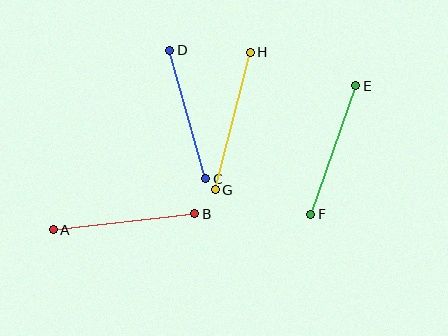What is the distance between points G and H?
The distance is approximately 142 pixels.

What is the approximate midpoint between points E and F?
The midpoint is at approximately (333, 150) pixels.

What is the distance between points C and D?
The distance is approximately 133 pixels.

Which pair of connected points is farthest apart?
Points A and B are farthest apart.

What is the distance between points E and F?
The distance is approximately 136 pixels.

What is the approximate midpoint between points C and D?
The midpoint is at approximately (188, 114) pixels.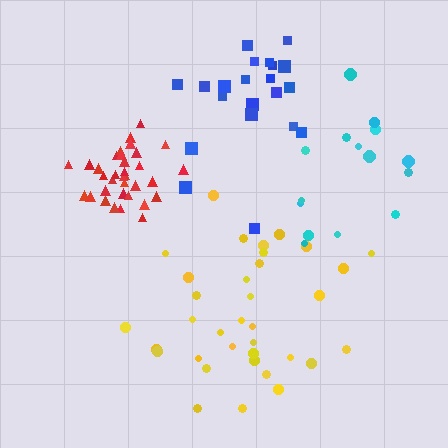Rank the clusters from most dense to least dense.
red, blue, yellow, cyan.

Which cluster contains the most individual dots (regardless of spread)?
Yellow (35).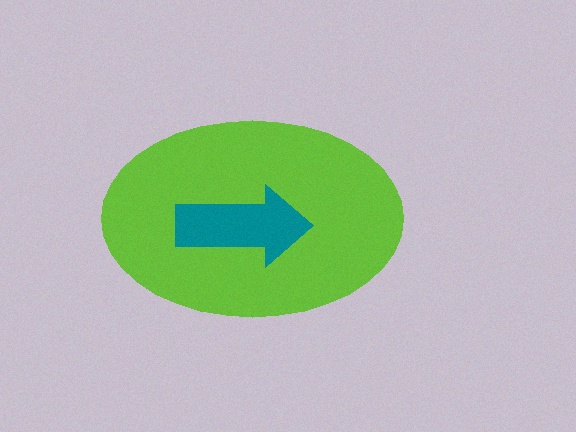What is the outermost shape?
The lime ellipse.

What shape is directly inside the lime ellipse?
The teal arrow.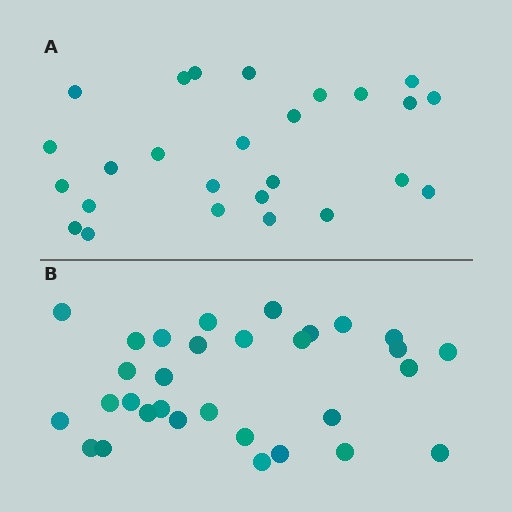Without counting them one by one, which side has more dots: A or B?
Region B (the bottom region) has more dots.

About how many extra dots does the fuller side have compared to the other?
Region B has about 5 more dots than region A.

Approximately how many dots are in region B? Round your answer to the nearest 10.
About 30 dots. (The exact count is 31, which rounds to 30.)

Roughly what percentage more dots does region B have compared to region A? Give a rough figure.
About 20% more.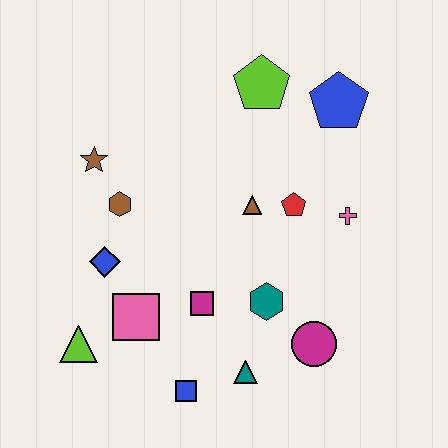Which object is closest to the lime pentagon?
The blue pentagon is closest to the lime pentagon.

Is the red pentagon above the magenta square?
Yes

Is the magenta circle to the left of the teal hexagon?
No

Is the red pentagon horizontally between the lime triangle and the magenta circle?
Yes